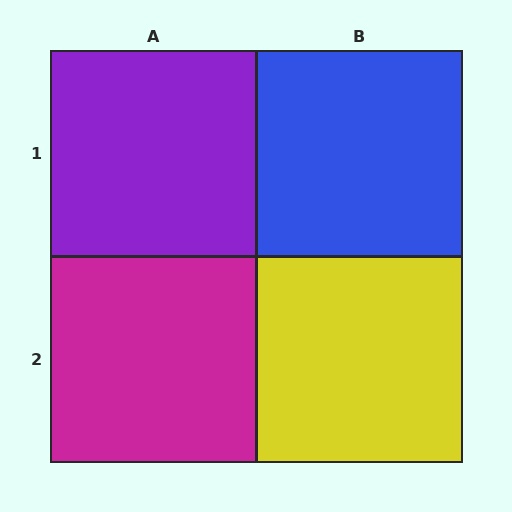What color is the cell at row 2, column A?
Magenta.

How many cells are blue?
1 cell is blue.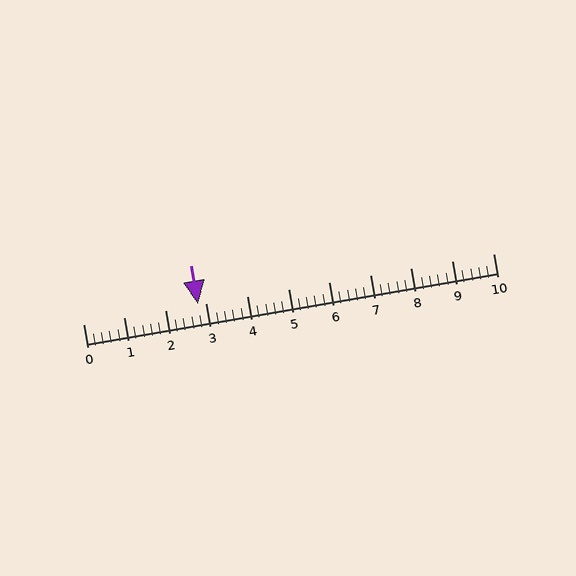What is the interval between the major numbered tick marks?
The major tick marks are spaced 1 units apart.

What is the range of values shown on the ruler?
The ruler shows values from 0 to 10.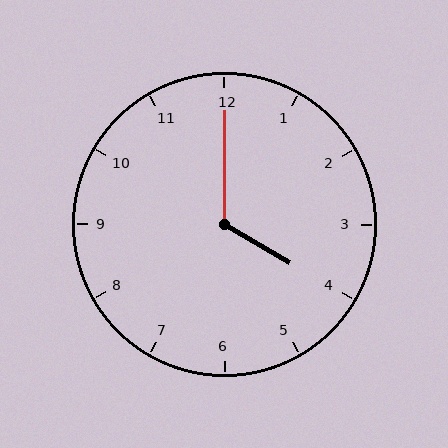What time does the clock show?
4:00.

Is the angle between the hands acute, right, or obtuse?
It is obtuse.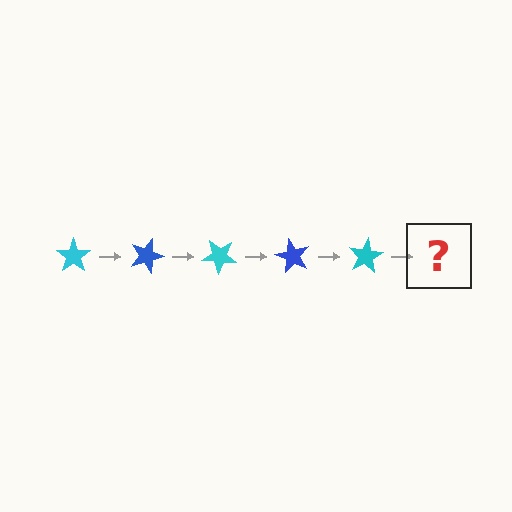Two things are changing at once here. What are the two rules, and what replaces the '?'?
The two rules are that it rotates 20 degrees each step and the color cycles through cyan and blue. The '?' should be a blue star, rotated 100 degrees from the start.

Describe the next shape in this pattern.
It should be a blue star, rotated 100 degrees from the start.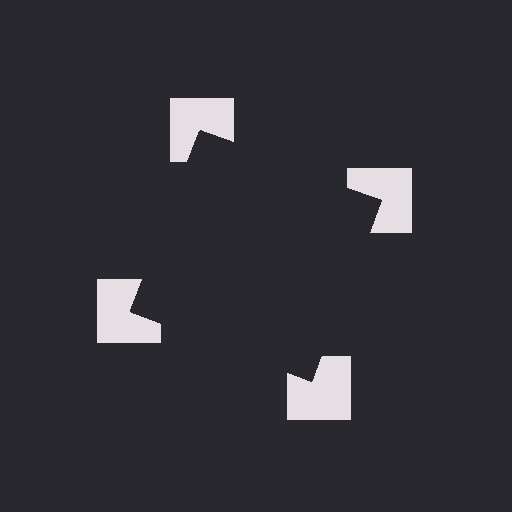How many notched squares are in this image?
There are 4 — one at each vertex of the illusory square.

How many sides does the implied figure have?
4 sides.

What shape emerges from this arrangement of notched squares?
An illusory square — its edges are inferred from the aligned wedge cuts in the notched squares, not physically drawn.